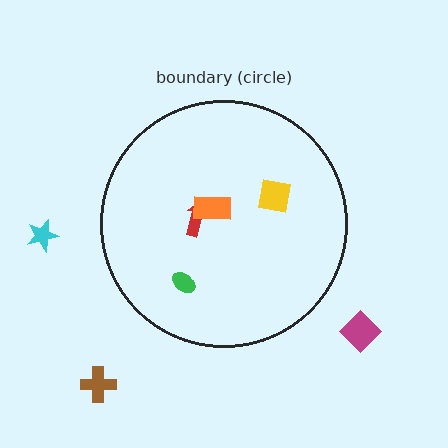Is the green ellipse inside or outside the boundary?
Inside.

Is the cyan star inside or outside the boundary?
Outside.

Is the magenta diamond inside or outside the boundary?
Outside.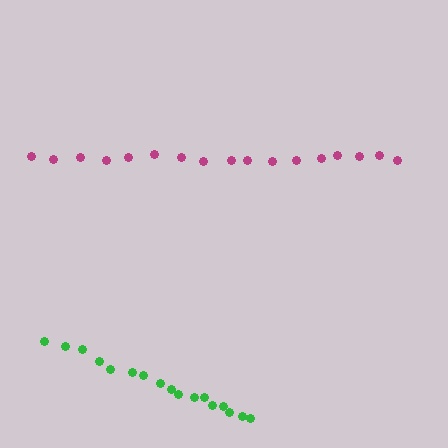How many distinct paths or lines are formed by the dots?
There are 2 distinct paths.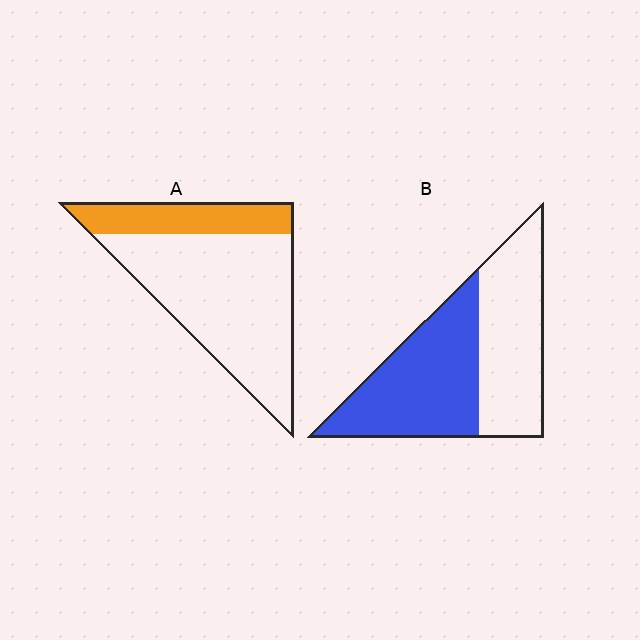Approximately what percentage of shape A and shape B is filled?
A is approximately 25% and B is approximately 55%.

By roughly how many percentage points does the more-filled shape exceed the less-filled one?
By roughly 30 percentage points (B over A).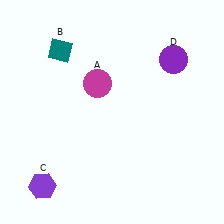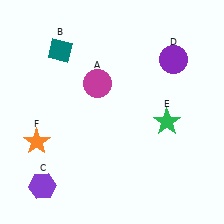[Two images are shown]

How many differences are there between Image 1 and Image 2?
There are 2 differences between the two images.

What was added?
A green star (E), an orange star (F) were added in Image 2.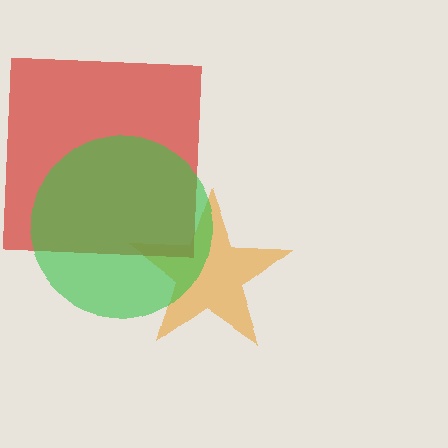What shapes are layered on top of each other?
The layered shapes are: an orange star, a red square, a green circle.